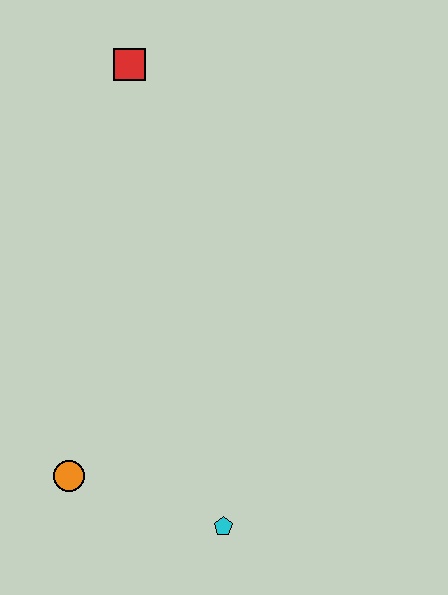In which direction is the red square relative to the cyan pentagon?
The red square is above the cyan pentagon.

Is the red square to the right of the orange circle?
Yes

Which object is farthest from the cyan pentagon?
The red square is farthest from the cyan pentagon.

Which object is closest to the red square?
The orange circle is closest to the red square.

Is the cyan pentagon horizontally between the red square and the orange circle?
No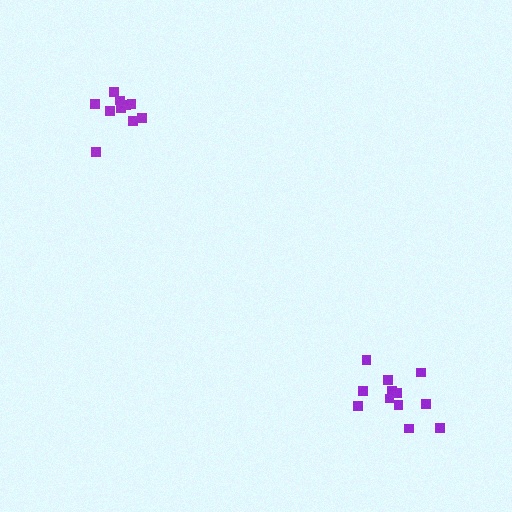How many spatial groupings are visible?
There are 2 spatial groupings.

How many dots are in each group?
Group 1: 12 dots, Group 2: 10 dots (22 total).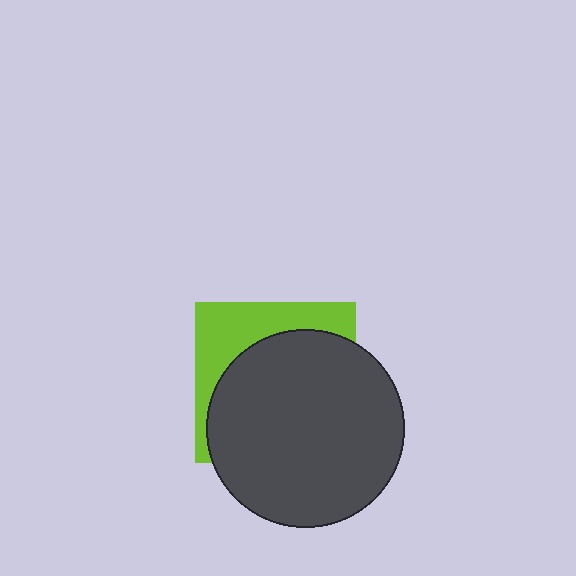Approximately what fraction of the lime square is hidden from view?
Roughly 68% of the lime square is hidden behind the dark gray circle.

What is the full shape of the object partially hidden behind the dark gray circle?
The partially hidden object is a lime square.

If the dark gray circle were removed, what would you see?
You would see the complete lime square.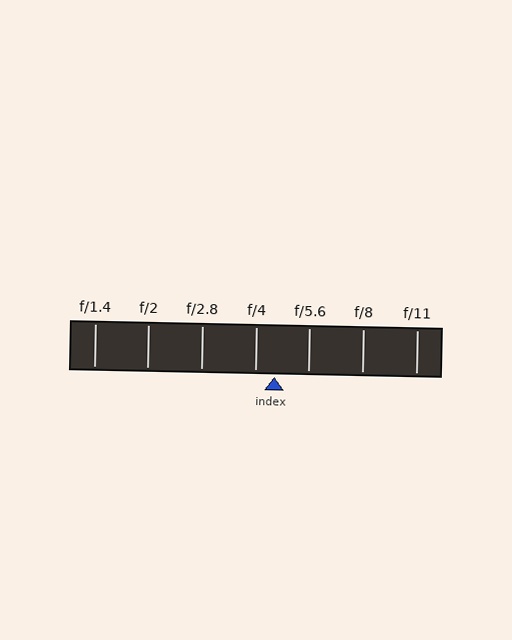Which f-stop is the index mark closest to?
The index mark is closest to f/4.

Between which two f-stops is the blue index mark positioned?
The index mark is between f/4 and f/5.6.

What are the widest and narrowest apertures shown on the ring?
The widest aperture shown is f/1.4 and the narrowest is f/11.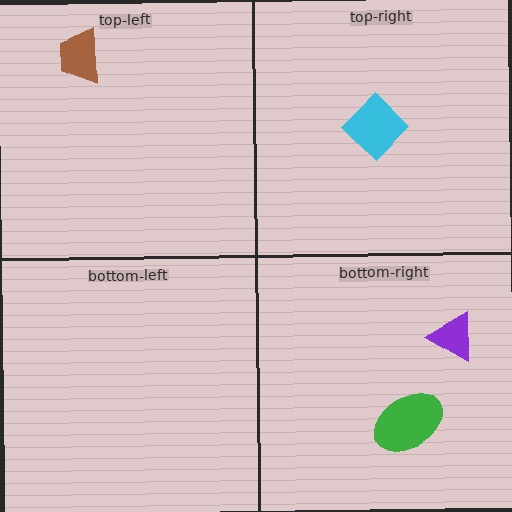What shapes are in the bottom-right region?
The purple triangle, the green ellipse.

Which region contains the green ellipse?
The bottom-right region.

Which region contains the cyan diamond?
The top-right region.